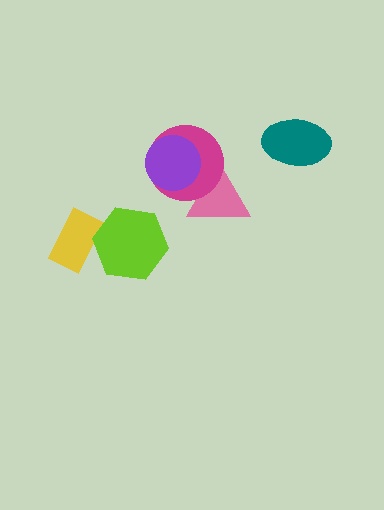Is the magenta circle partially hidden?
Yes, it is partially covered by another shape.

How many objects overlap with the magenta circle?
2 objects overlap with the magenta circle.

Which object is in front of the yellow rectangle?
The lime hexagon is in front of the yellow rectangle.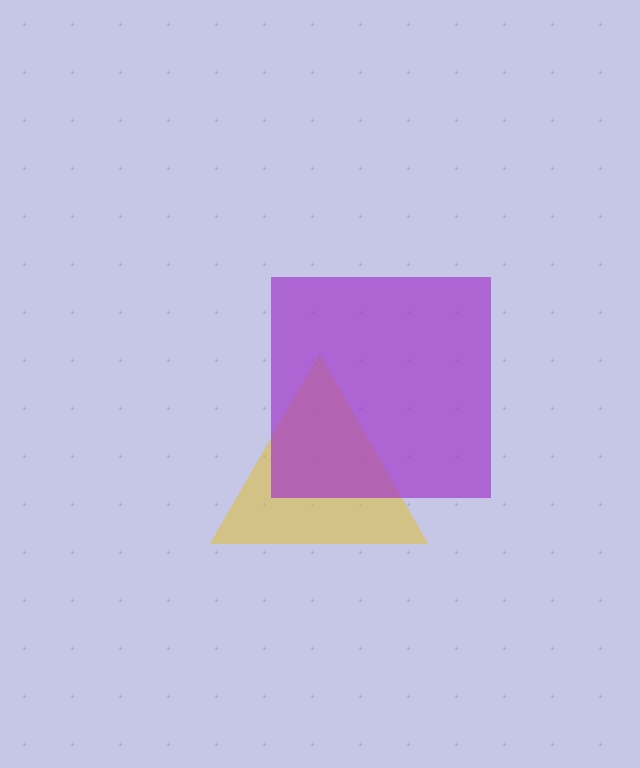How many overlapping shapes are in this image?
There are 2 overlapping shapes in the image.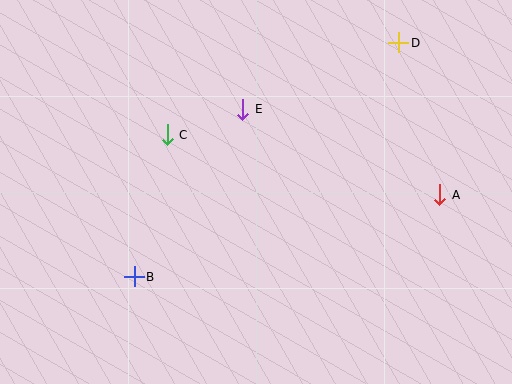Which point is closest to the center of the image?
Point E at (243, 109) is closest to the center.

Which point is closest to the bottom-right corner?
Point A is closest to the bottom-right corner.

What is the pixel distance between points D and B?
The distance between D and B is 353 pixels.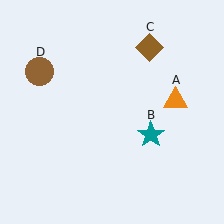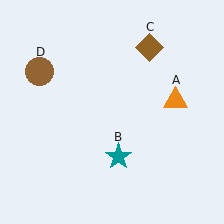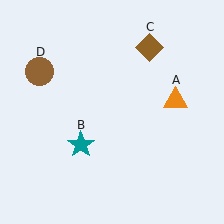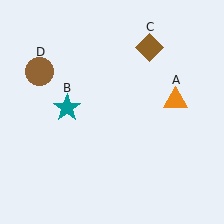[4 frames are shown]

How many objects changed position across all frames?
1 object changed position: teal star (object B).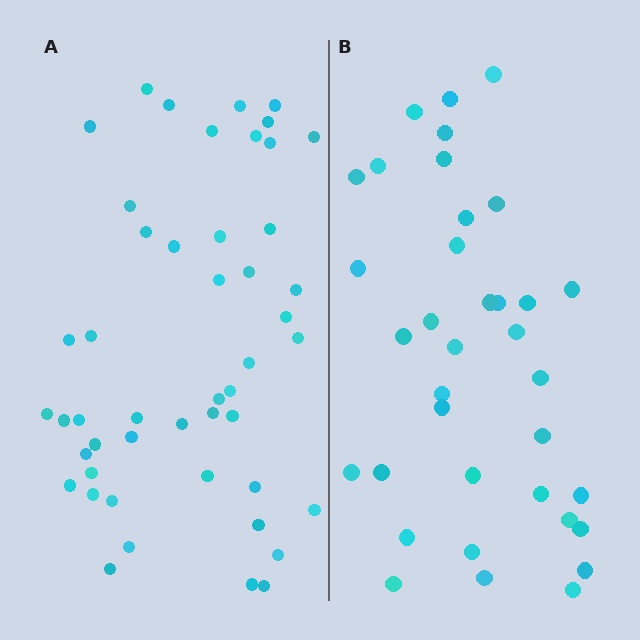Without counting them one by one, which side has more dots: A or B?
Region A (the left region) has more dots.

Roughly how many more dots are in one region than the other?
Region A has roughly 12 or so more dots than region B.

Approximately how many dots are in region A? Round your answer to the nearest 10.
About 50 dots. (The exact count is 48, which rounds to 50.)